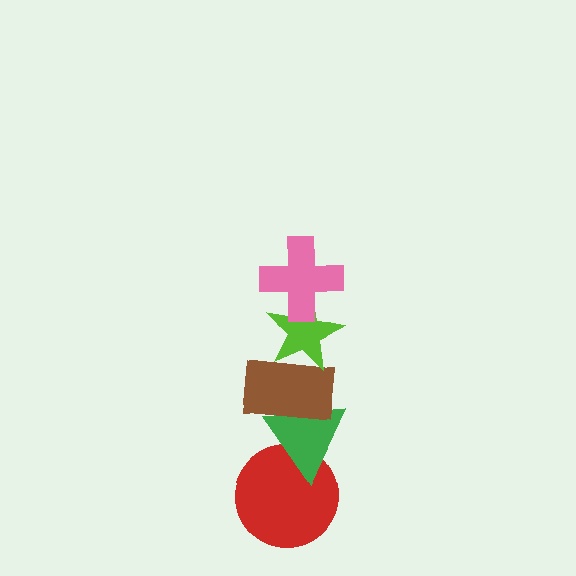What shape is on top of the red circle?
The green triangle is on top of the red circle.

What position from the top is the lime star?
The lime star is 2nd from the top.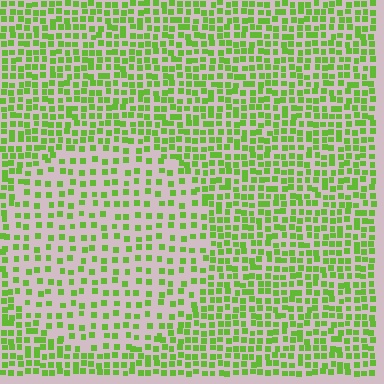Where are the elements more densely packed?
The elements are more densely packed outside the circle boundary.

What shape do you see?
I see a circle.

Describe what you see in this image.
The image contains small lime elements arranged at two different densities. A circle-shaped region is visible where the elements are less densely packed than the surrounding area.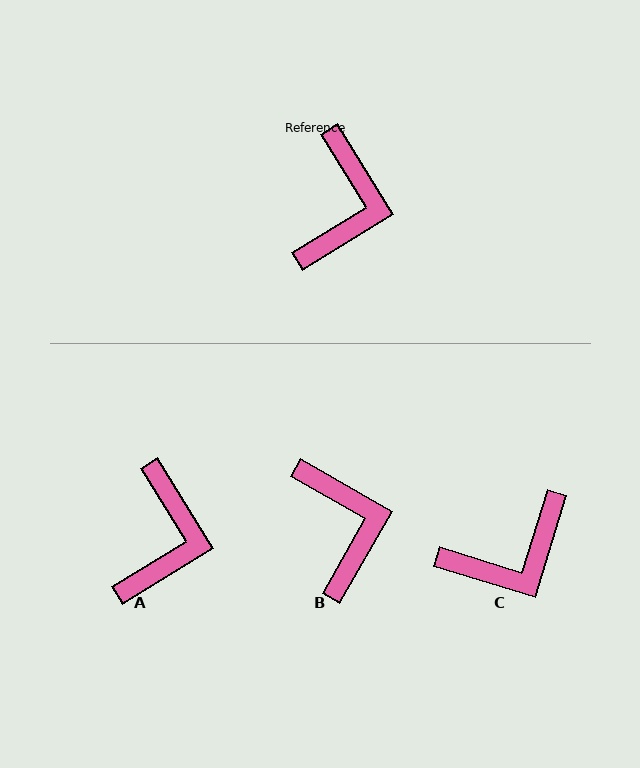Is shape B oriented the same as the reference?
No, it is off by about 29 degrees.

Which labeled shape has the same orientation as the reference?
A.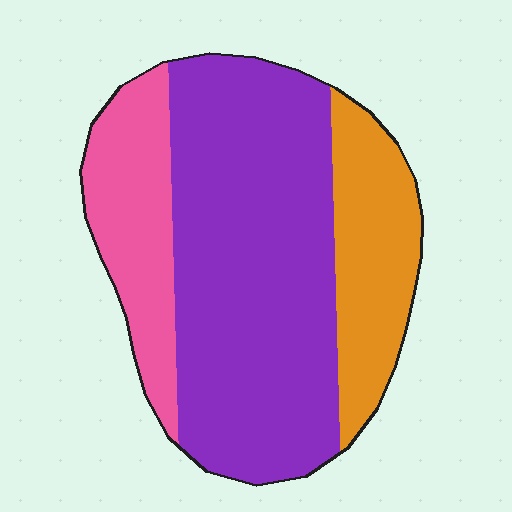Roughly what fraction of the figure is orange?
Orange takes up between a sixth and a third of the figure.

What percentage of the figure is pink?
Pink takes up less than a quarter of the figure.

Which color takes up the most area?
Purple, at roughly 60%.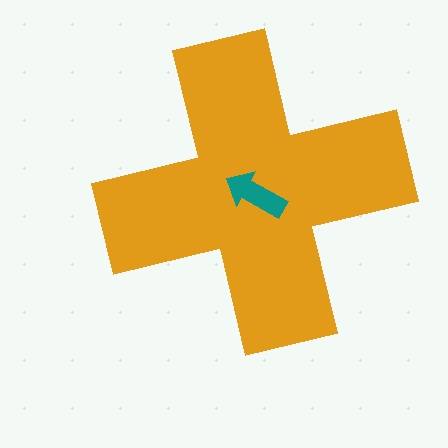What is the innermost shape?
The teal arrow.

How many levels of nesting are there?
2.